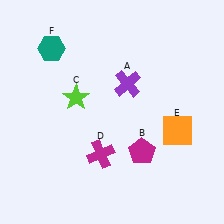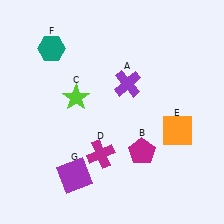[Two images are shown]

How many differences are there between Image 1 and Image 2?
There is 1 difference between the two images.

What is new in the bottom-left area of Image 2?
A purple square (G) was added in the bottom-left area of Image 2.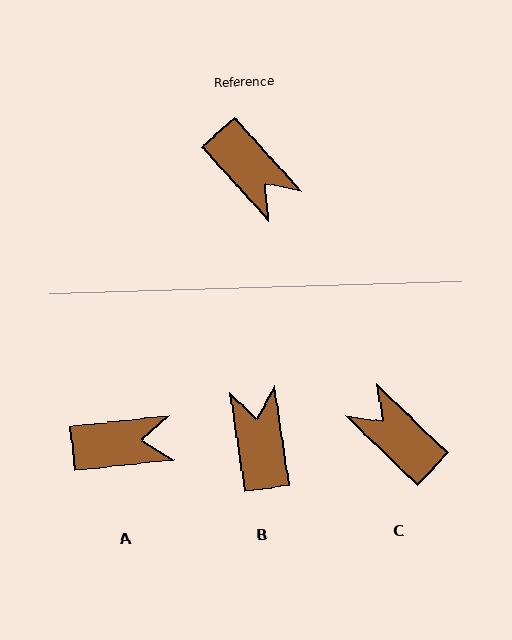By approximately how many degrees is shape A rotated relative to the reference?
Approximately 54 degrees counter-clockwise.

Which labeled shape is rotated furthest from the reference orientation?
C, about 176 degrees away.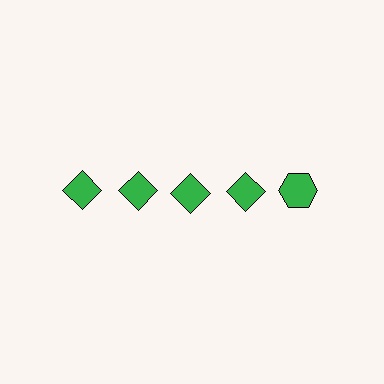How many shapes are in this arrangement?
There are 5 shapes arranged in a grid pattern.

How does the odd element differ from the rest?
It has a different shape: hexagon instead of diamond.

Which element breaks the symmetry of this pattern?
The green hexagon in the top row, rightmost column breaks the symmetry. All other shapes are green diamonds.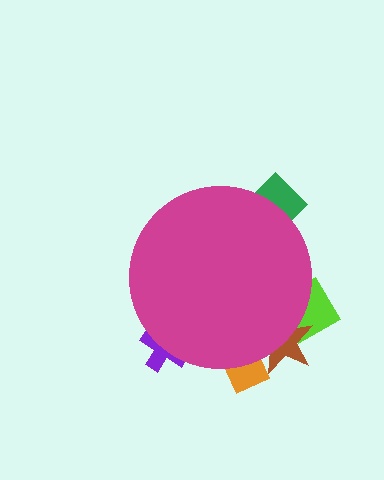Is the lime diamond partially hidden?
Yes, the lime diamond is partially hidden behind the magenta circle.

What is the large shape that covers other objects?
A magenta circle.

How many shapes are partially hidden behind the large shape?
5 shapes are partially hidden.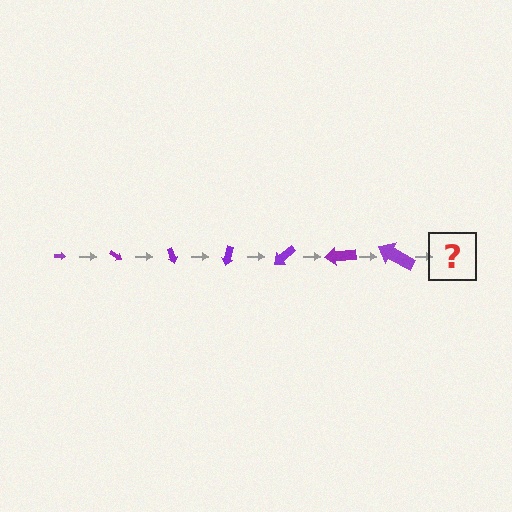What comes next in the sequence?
The next element should be an arrow, larger than the previous one and rotated 245 degrees from the start.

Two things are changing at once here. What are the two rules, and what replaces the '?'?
The two rules are that the arrow grows larger each step and it rotates 35 degrees each step. The '?' should be an arrow, larger than the previous one and rotated 245 degrees from the start.